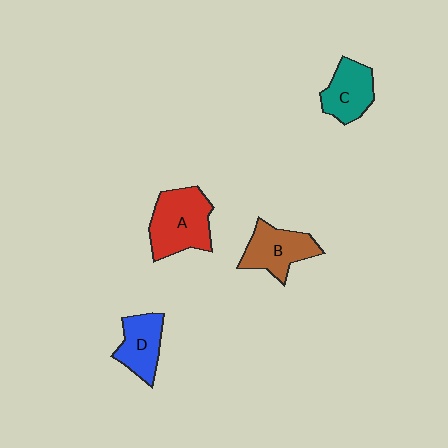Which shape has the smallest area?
Shape D (blue).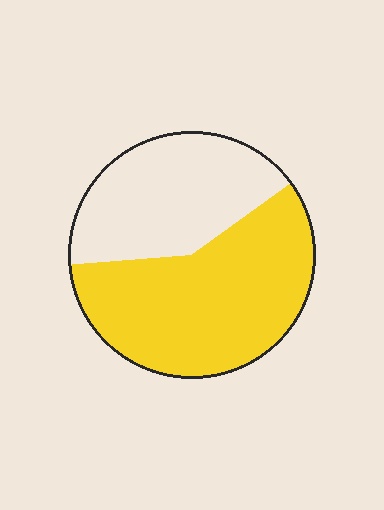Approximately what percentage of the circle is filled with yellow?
Approximately 60%.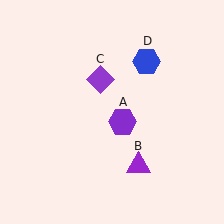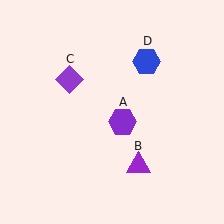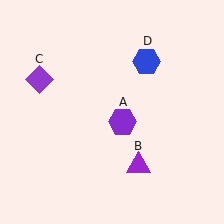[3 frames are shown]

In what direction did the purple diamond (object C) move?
The purple diamond (object C) moved left.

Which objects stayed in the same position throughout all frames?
Purple hexagon (object A) and purple triangle (object B) and blue hexagon (object D) remained stationary.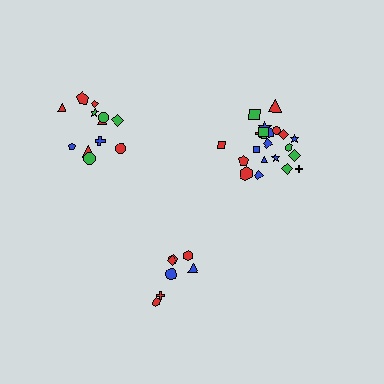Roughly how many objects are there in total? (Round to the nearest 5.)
Roughly 40 objects in total.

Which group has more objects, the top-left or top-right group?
The top-right group.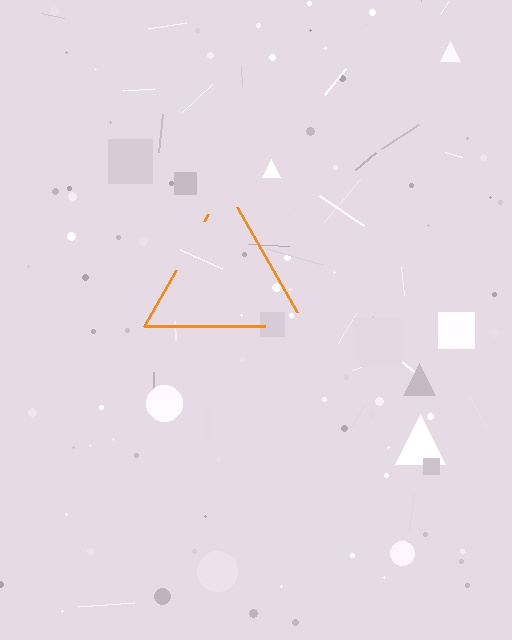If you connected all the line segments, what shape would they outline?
They would outline a triangle.